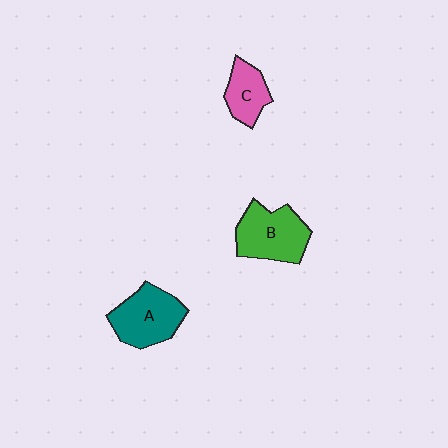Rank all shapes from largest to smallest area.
From largest to smallest: B (green), A (teal), C (pink).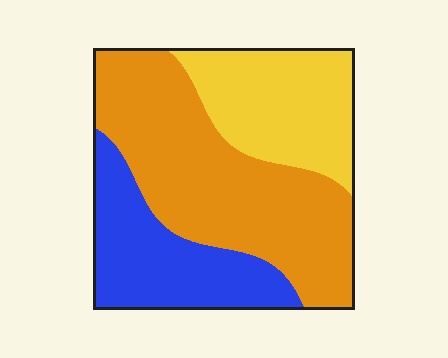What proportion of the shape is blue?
Blue takes up about one quarter (1/4) of the shape.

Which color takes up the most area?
Orange, at roughly 50%.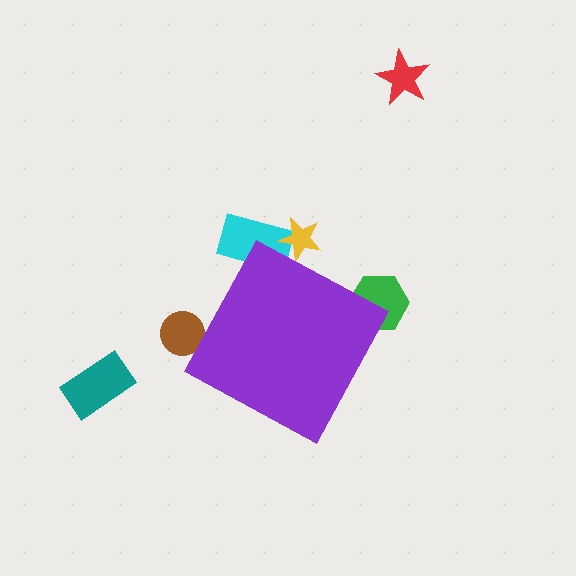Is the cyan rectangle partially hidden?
Yes, the cyan rectangle is partially hidden behind the purple diamond.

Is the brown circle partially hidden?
Yes, the brown circle is partially hidden behind the purple diamond.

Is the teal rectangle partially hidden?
No, the teal rectangle is fully visible.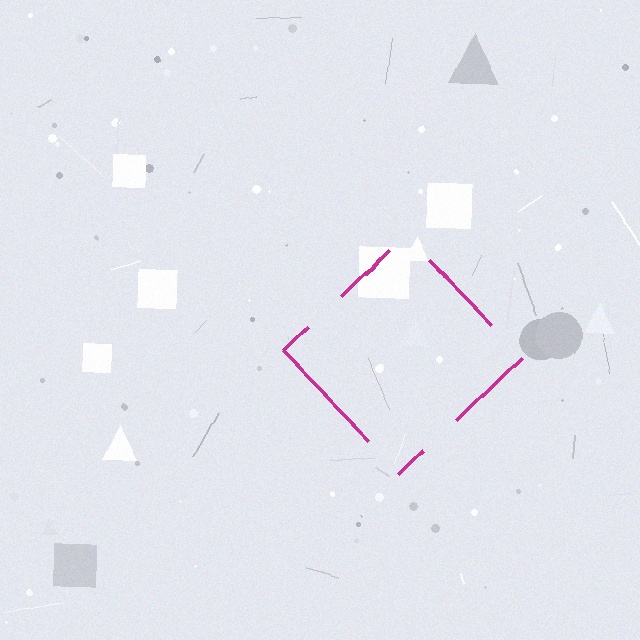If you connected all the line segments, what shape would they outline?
They would outline a diamond.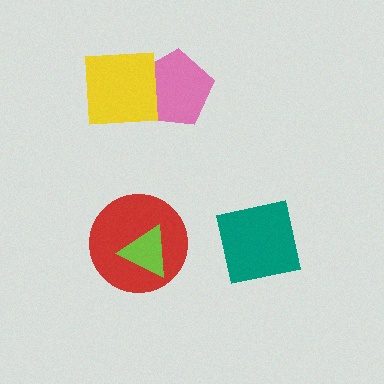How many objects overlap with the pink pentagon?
1 object overlaps with the pink pentagon.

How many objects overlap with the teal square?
0 objects overlap with the teal square.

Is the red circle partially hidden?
Yes, it is partially covered by another shape.